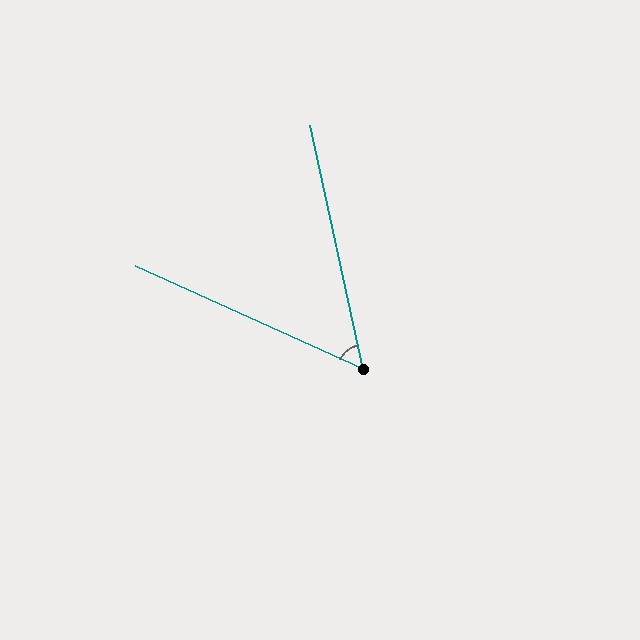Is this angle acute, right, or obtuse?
It is acute.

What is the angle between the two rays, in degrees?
Approximately 53 degrees.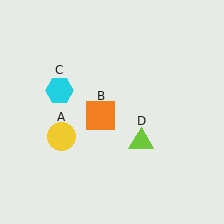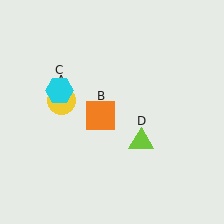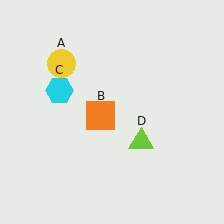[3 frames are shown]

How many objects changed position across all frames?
1 object changed position: yellow circle (object A).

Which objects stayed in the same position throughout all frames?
Orange square (object B) and cyan hexagon (object C) and lime triangle (object D) remained stationary.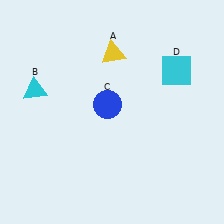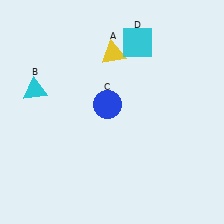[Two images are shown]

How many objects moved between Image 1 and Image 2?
1 object moved between the two images.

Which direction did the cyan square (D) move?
The cyan square (D) moved left.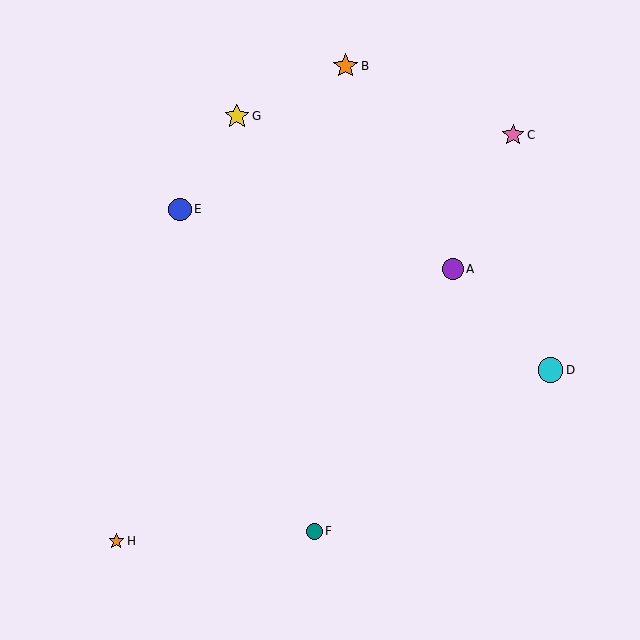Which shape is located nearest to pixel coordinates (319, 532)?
The teal circle (labeled F) at (315, 531) is nearest to that location.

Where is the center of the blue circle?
The center of the blue circle is at (180, 209).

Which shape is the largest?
The cyan circle (labeled D) is the largest.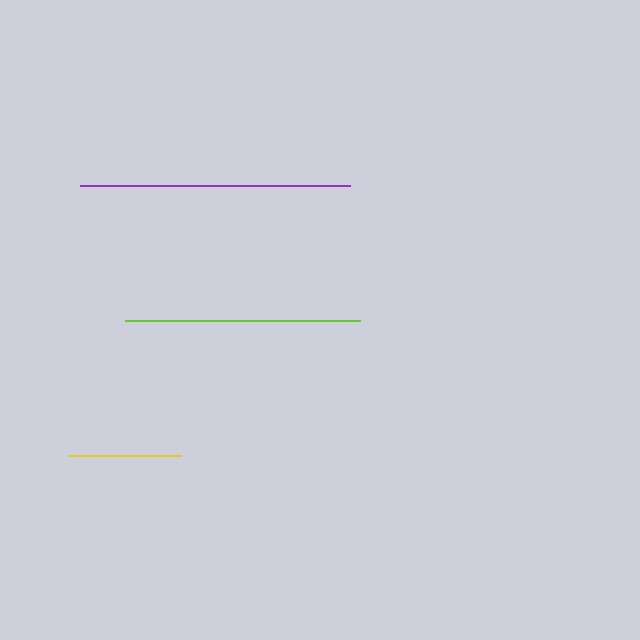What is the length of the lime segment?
The lime segment is approximately 234 pixels long.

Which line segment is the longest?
The purple line is the longest at approximately 269 pixels.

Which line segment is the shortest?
The yellow line is the shortest at approximately 114 pixels.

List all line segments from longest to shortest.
From longest to shortest: purple, lime, yellow.